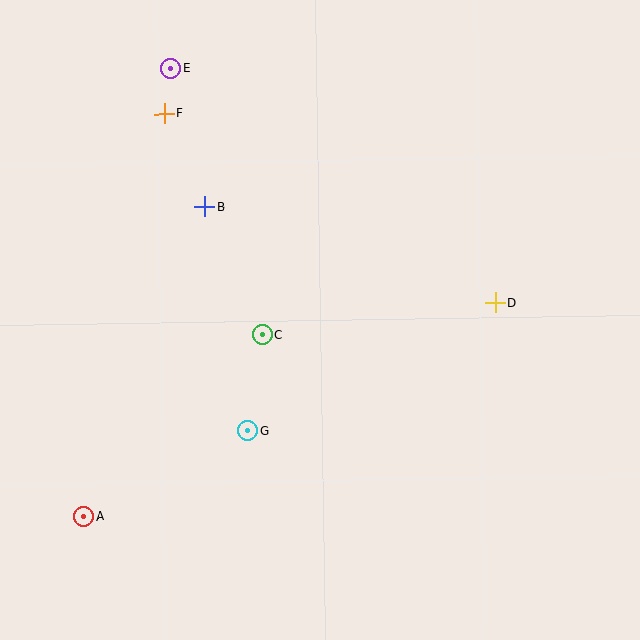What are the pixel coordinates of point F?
Point F is at (164, 114).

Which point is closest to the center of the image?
Point C at (262, 335) is closest to the center.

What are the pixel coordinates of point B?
Point B is at (205, 206).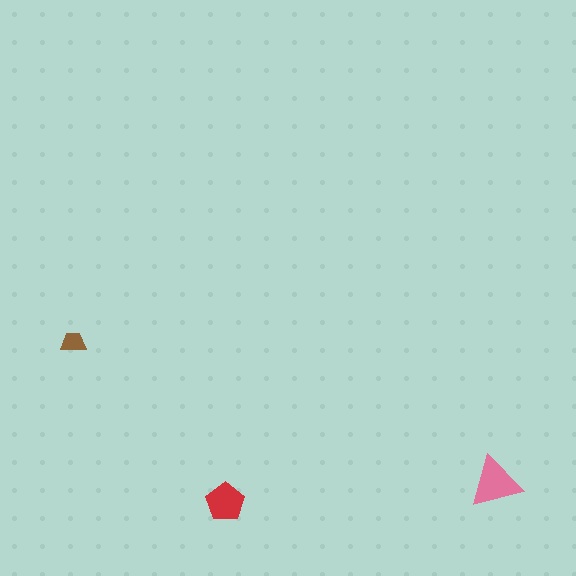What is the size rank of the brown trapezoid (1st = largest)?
3rd.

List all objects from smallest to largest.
The brown trapezoid, the red pentagon, the pink triangle.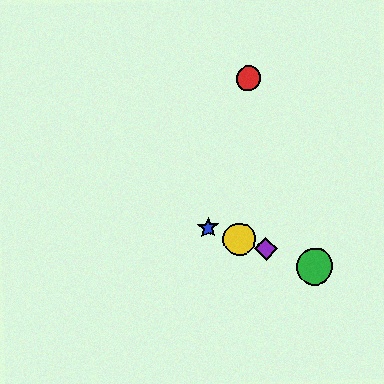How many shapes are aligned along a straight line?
4 shapes (the blue star, the green circle, the yellow circle, the purple diamond) are aligned along a straight line.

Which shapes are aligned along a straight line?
The blue star, the green circle, the yellow circle, the purple diamond are aligned along a straight line.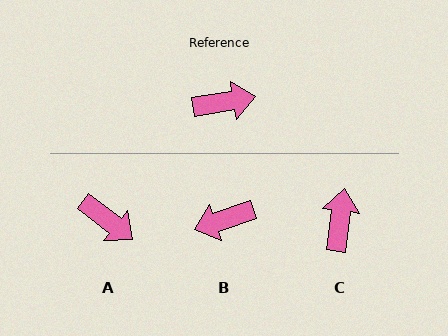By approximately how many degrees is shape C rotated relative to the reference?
Approximately 73 degrees counter-clockwise.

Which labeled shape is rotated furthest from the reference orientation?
B, about 171 degrees away.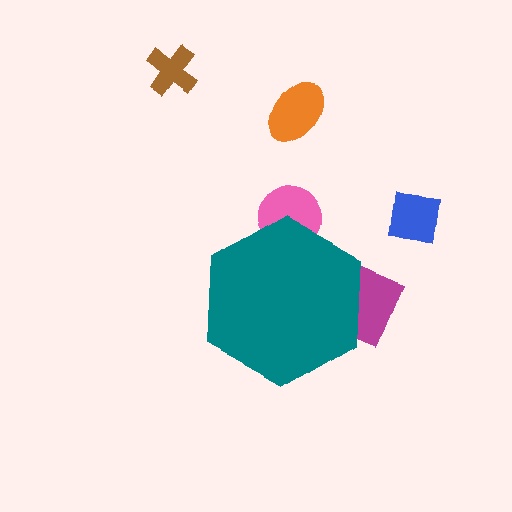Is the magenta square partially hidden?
Yes, the magenta square is partially hidden behind the teal hexagon.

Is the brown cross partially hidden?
No, the brown cross is fully visible.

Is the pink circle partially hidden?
Yes, the pink circle is partially hidden behind the teal hexagon.